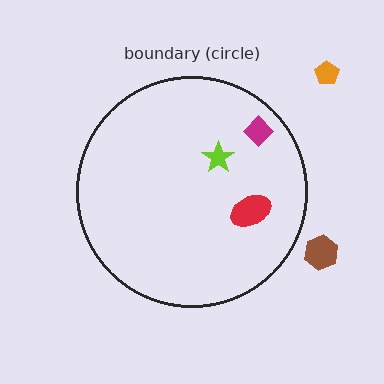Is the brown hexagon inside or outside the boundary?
Outside.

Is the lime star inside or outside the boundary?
Inside.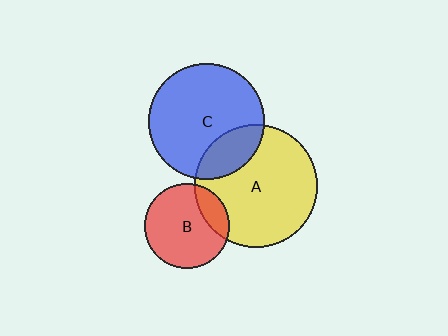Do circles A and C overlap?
Yes.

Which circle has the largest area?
Circle A (yellow).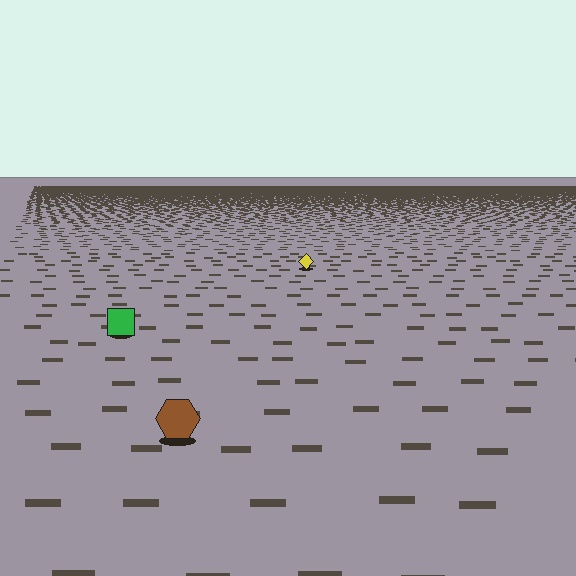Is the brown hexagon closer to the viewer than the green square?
Yes. The brown hexagon is closer — you can tell from the texture gradient: the ground texture is coarser near it.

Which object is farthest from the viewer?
The yellow diamond is farthest from the viewer. It appears smaller and the ground texture around it is denser.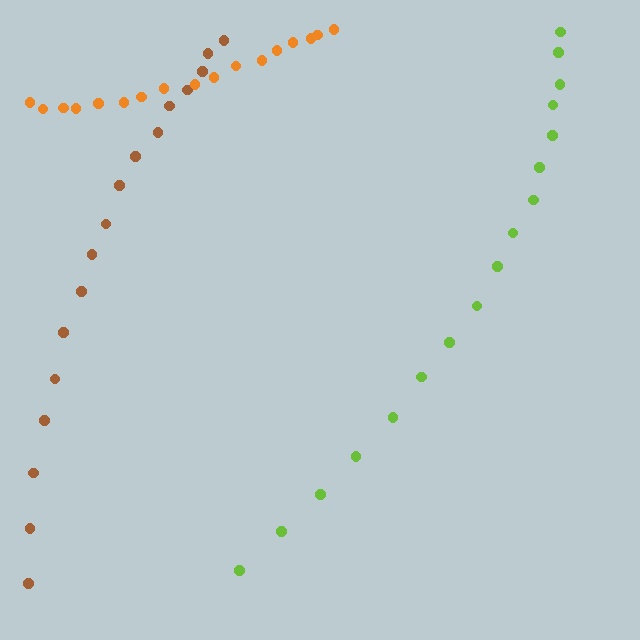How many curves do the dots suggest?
There are 3 distinct paths.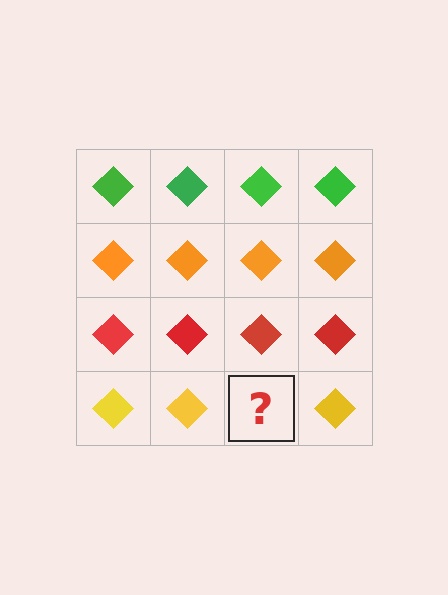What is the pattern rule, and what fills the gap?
The rule is that each row has a consistent color. The gap should be filled with a yellow diamond.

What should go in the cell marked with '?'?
The missing cell should contain a yellow diamond.